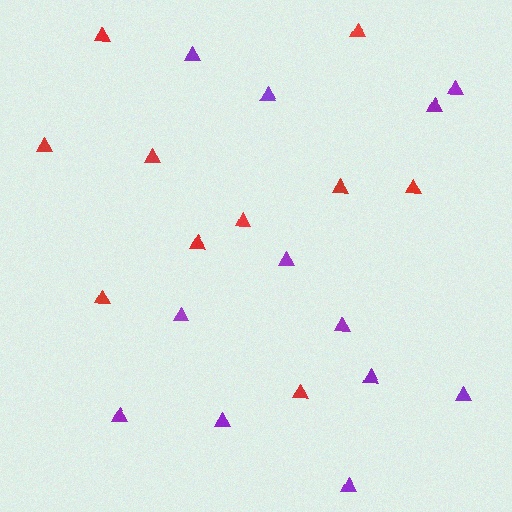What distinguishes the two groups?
There are 2 groups: one group of red triangles (10) and one group of purple triangles (12).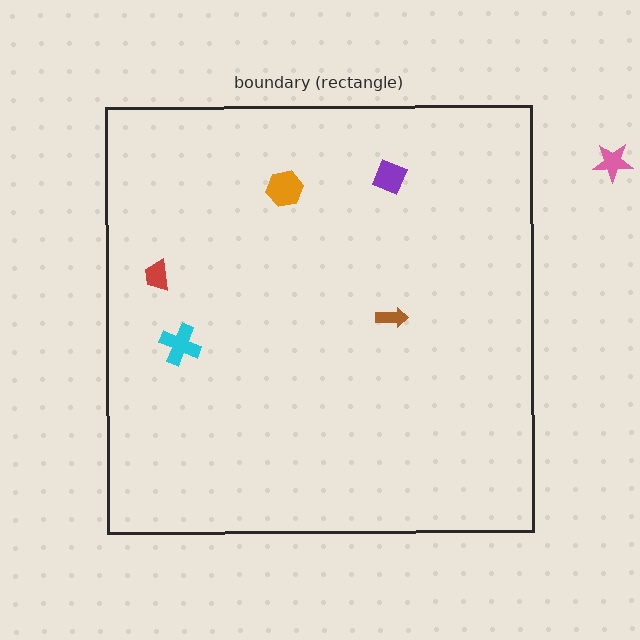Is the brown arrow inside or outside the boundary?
Inside.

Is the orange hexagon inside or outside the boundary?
Inside.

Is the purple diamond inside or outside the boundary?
Inside.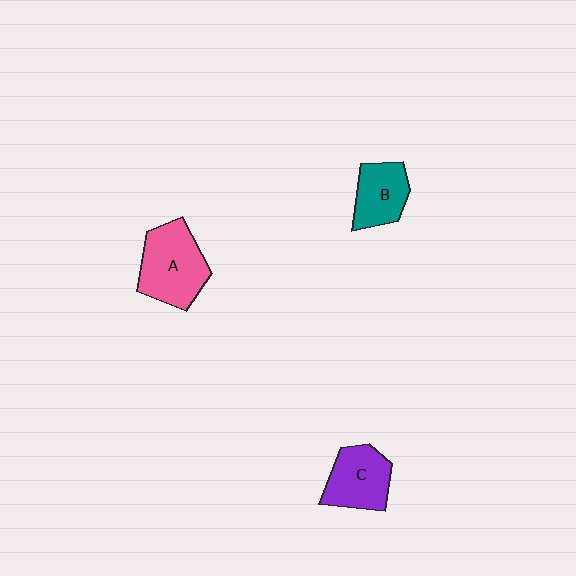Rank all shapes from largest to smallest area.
From largest to smallest: A (pink), C (purple), B (teal).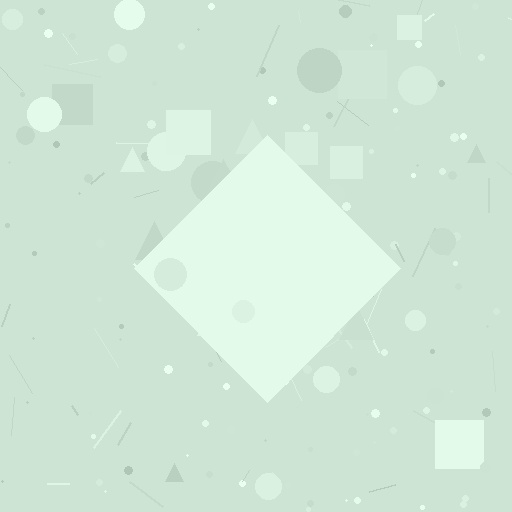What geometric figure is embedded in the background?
A diamond is embedded in the background.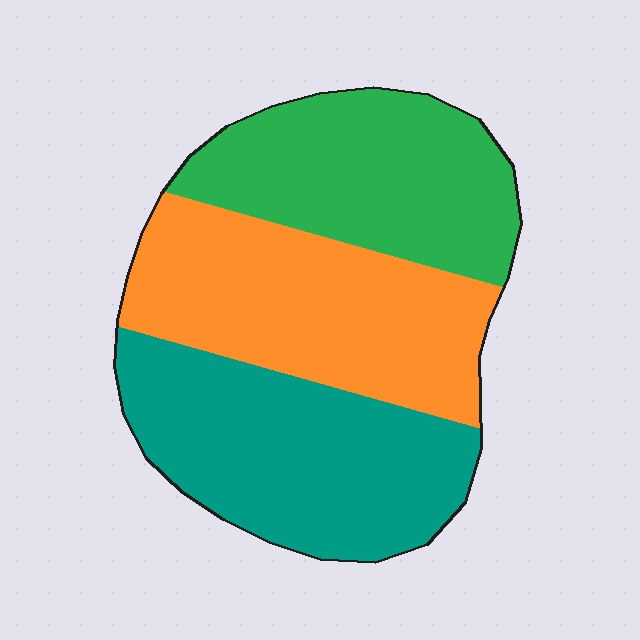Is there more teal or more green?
Teal.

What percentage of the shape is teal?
Teal covers 35% of the shape.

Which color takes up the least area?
Green, at roughly 30%.